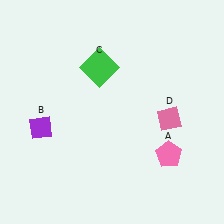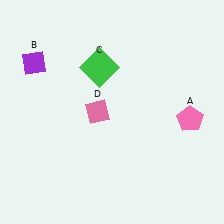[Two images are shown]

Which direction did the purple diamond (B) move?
The purple diamond (B) moved up.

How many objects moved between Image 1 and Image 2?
3 objects moved between the two images.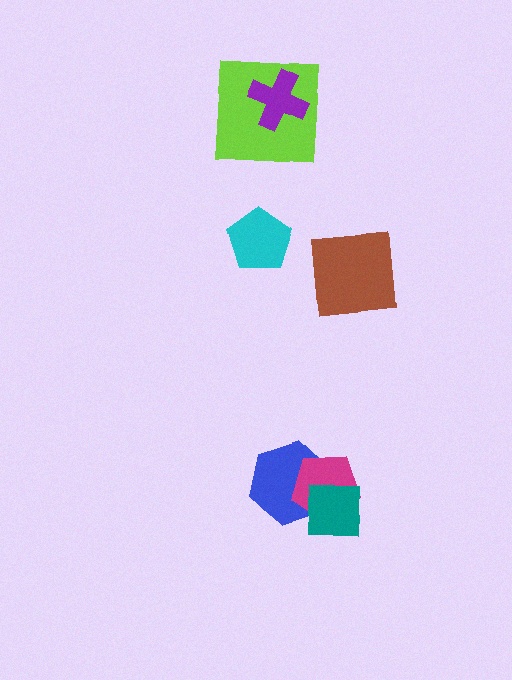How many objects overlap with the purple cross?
1 object overlaps with the purple cross.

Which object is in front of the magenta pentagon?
The teal square is in front of the magenta pentagon.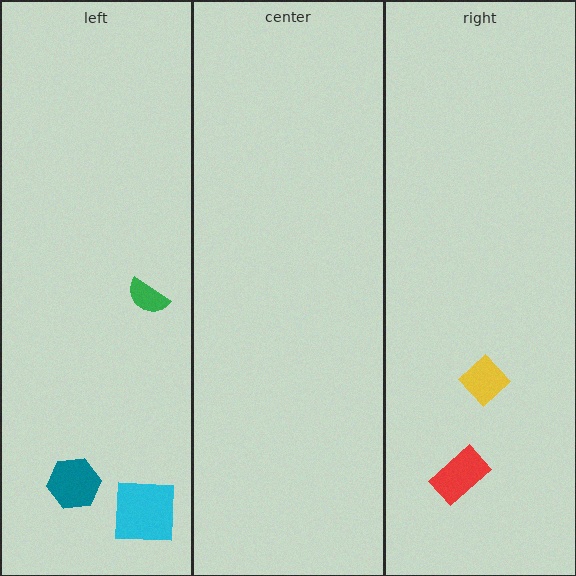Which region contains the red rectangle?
The right region.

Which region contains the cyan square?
The left region.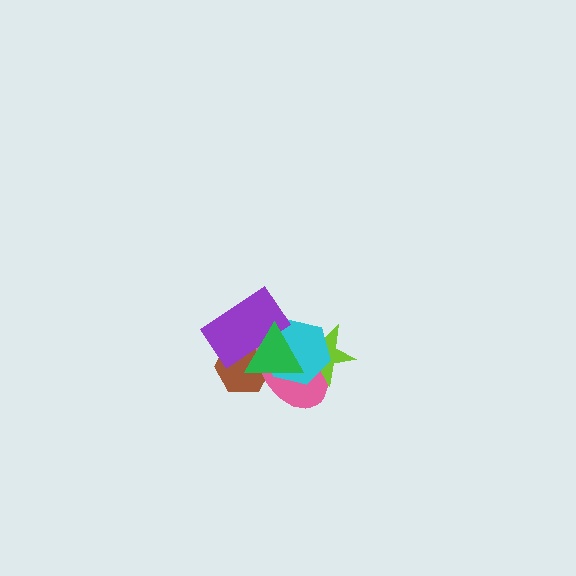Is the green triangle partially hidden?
No, no other shape covers it.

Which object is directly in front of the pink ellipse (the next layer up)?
The lime star is directly in front of the pink ellipse.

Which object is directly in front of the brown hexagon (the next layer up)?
The pink ellipse is directly in front of the brown hexagon.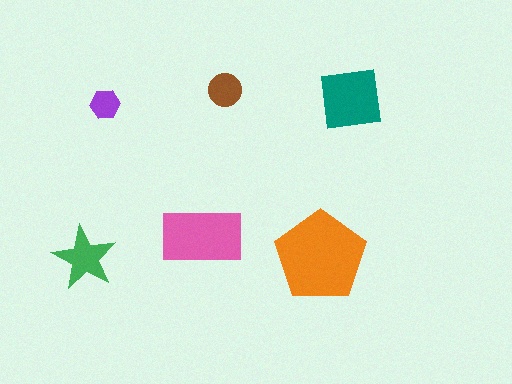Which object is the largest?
The orange pentagon.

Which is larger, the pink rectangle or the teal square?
The pink rectangle.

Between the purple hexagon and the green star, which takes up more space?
The green star.